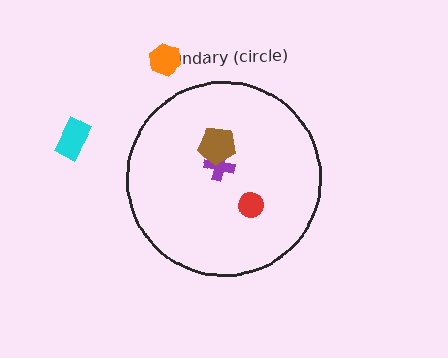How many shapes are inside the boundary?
3 inside, 2 outside.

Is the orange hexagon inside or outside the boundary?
Outside.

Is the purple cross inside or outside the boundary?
Inside.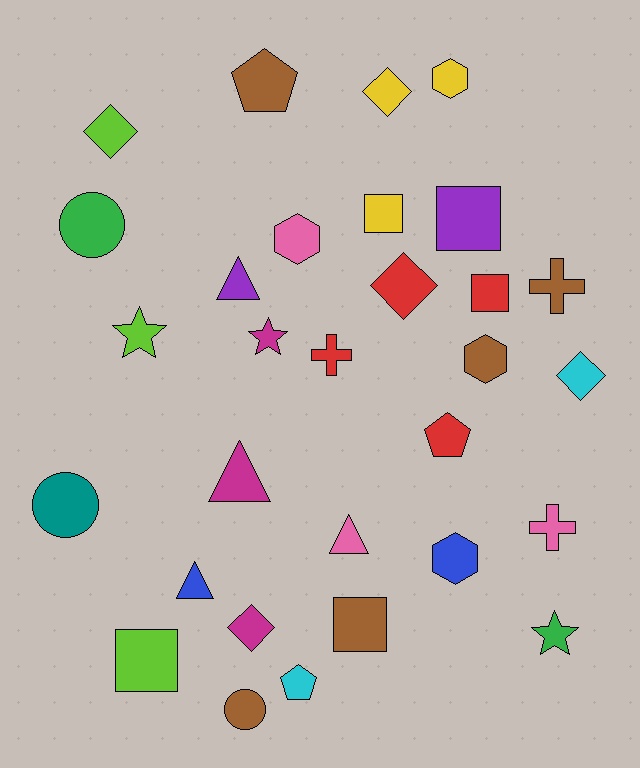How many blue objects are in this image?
There are 2 blue objects.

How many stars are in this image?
There are 3 stars.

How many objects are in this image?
There are 30 objects.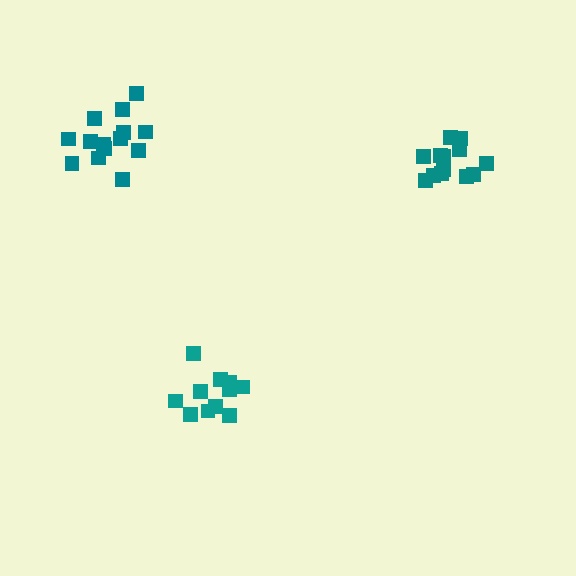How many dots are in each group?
Group 1: 11 dots, Group 2: 13 dots, Group 3: 14 dots (38 total).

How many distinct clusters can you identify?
There are 3 distinct clusters.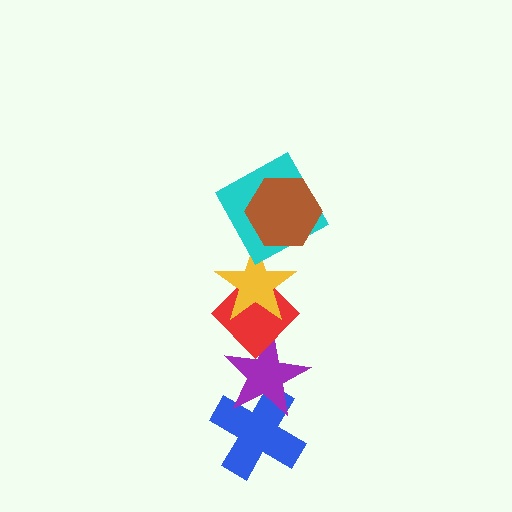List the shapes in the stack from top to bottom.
From top to bottom: the brown hexagon, the cyan square, the yellow star, the red diamond, the purple star, the blue cross.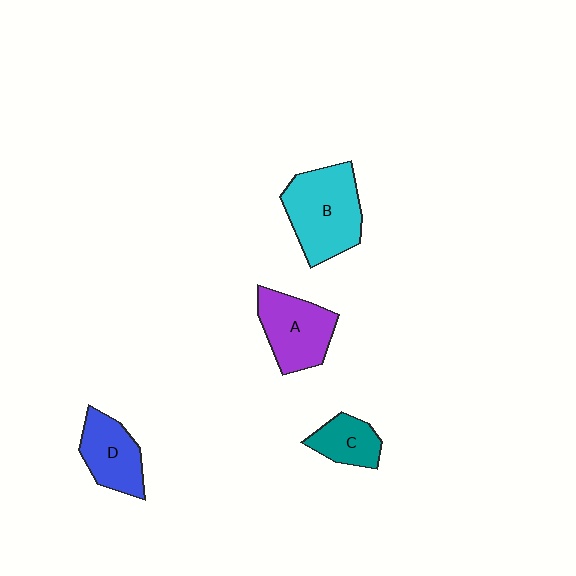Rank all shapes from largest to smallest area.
From largest to smallest: B (cyan), A (purple), D (blue), C (teal).